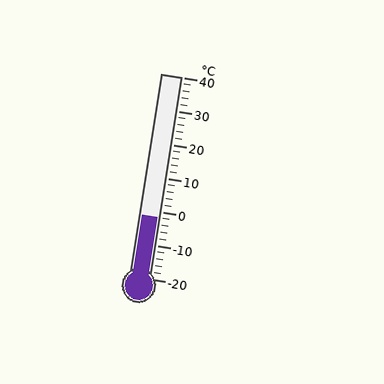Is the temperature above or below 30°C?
The temperature is below 30°C.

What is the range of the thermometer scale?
The thermometer scale ranges from -20°C to 40°C.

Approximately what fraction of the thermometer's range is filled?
The thermometer is filled to approximately 30% of its range.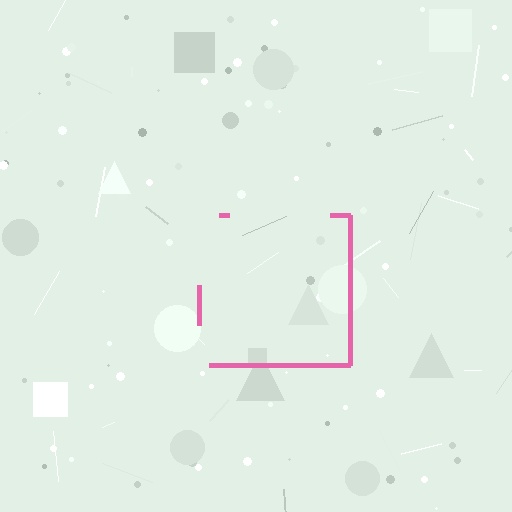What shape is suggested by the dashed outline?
The dashed outline suggests a square.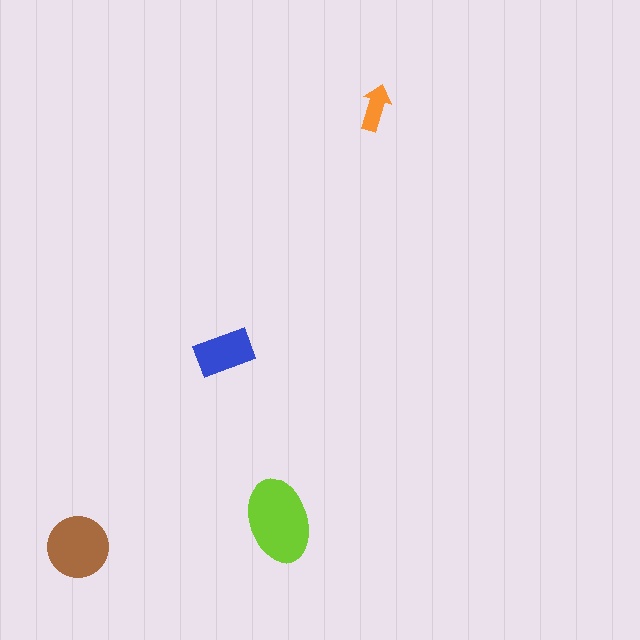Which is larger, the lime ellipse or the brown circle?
The lime ellipse.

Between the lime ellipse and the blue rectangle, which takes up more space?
The lime ellipse.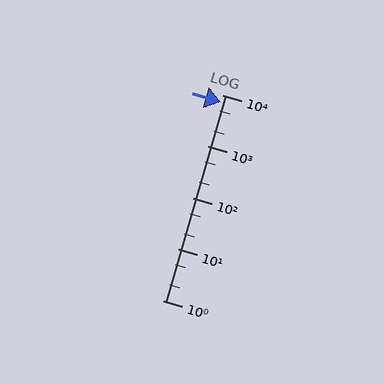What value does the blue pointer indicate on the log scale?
The pointer indicates approximately 7200.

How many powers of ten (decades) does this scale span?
The scale spans 4 decades, from 1 to 10000.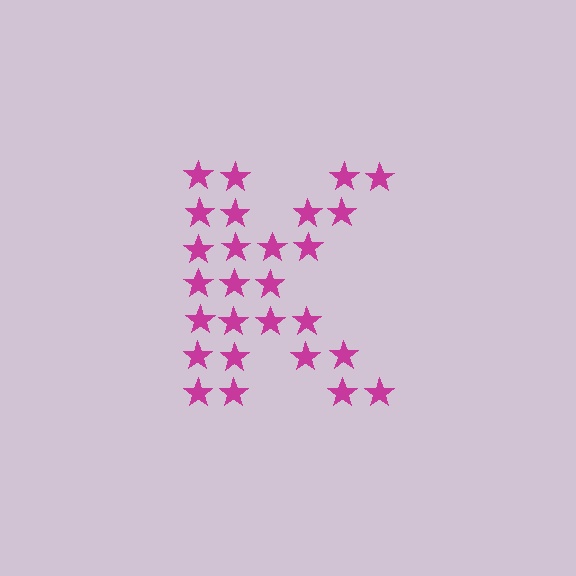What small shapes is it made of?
It is made of small stars.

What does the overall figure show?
The overall figure shows the letter K.